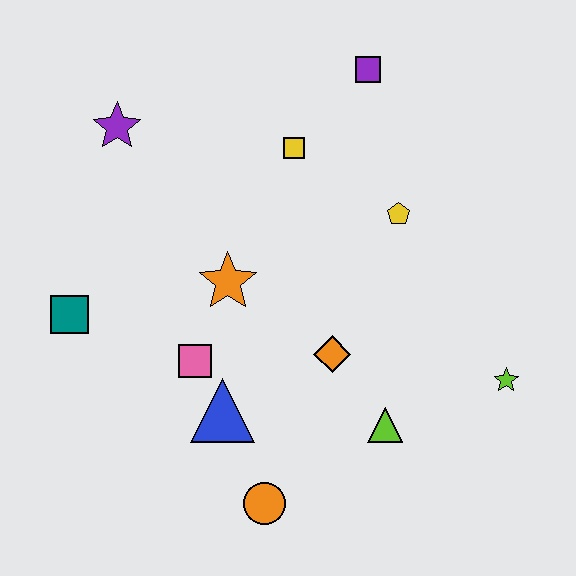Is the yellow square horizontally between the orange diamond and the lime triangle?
No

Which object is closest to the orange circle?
The blue triangle is closest to the orange circle.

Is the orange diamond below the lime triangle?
No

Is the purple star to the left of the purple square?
Yes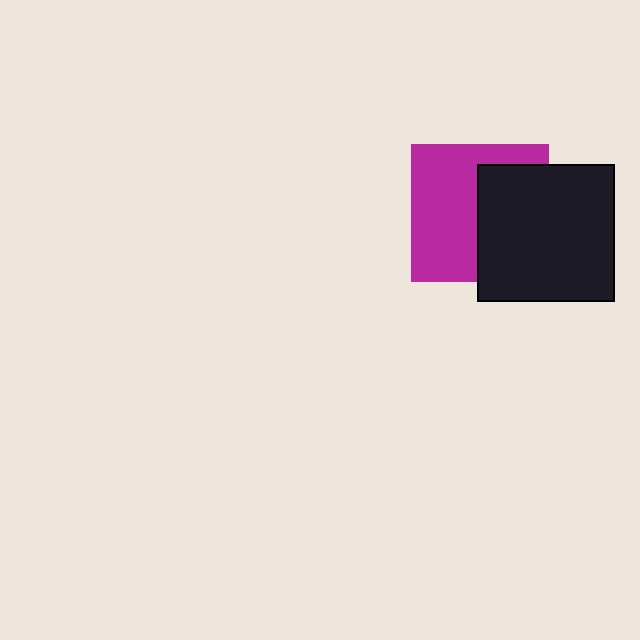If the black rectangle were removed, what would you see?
You would see the complete magenta square.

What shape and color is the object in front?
The object in front is a black rectangle.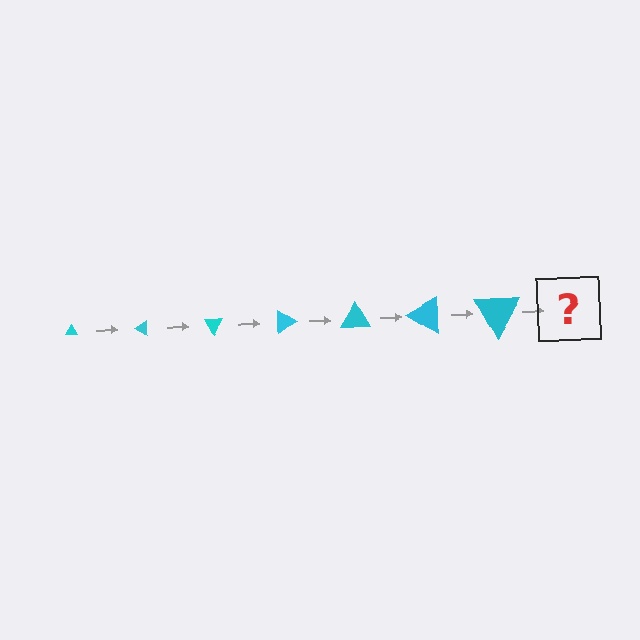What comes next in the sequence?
The next element should be a triangle, larger than the previous one and rotated 210 degrees from the start.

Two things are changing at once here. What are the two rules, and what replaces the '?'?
The two rules are that the triangle grows larger each step and it rotates 30 degrees each step. The '?' should be a triangle, larger than the previous one and rotated 210 degrees from the start.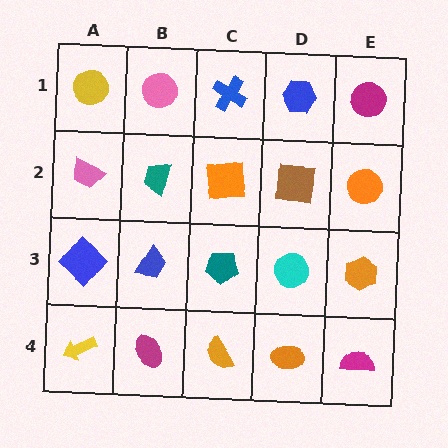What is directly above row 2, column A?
A yellow circle.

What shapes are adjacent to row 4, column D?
A cyan circle (row 3, column D), an orange semicircle (row 4, column C), a magenta semicircle (row 4, column E).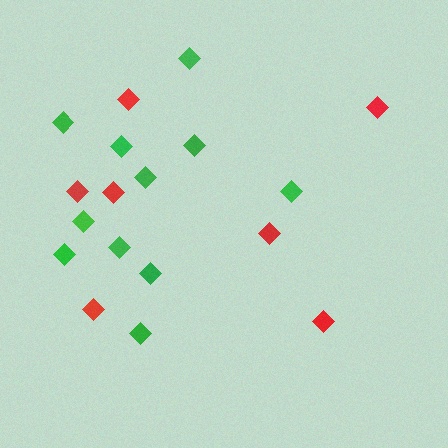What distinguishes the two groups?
There are 2 groups: one group of green diamonds (11) and one group of red diamonds (7).